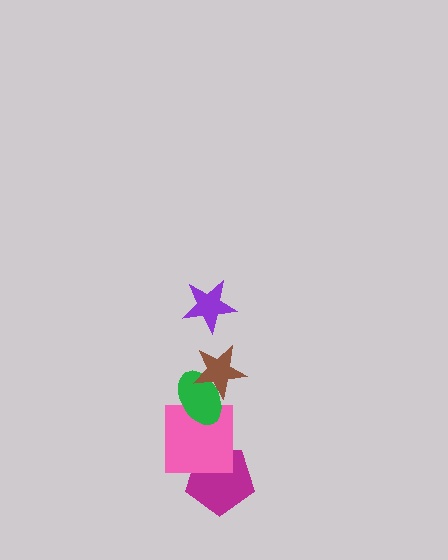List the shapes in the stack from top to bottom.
From top to bottom: the purple star, the brown star, the green ellipse, the pink square, the magenta pentagon.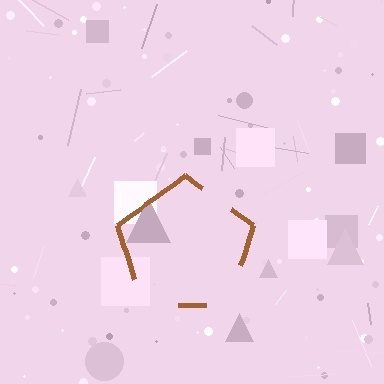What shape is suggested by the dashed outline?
The dashed outline suggests a pentagon.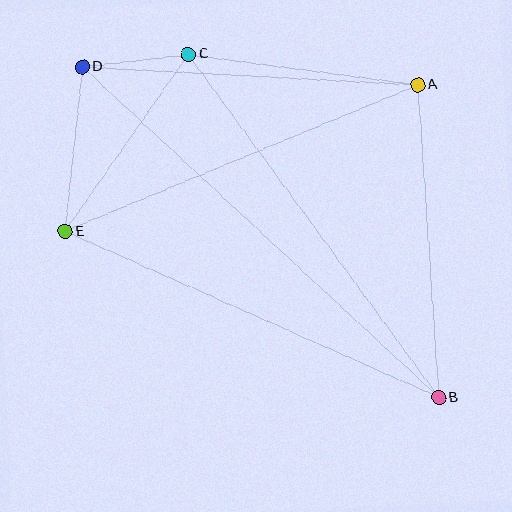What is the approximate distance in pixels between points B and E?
The distance between B and E is approximately 409 pixels.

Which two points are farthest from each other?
Points B and D are farthest from each other.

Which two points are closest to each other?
Points C and D are closest to each other.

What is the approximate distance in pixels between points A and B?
The distance between A and B is approximately 313 pixels.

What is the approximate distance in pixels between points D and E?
The distance between D and E is approximately 166 pixels.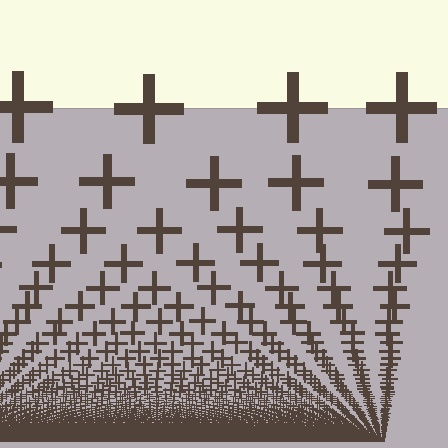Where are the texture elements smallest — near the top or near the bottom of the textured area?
Near the bottom.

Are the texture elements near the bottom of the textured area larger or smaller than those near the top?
Smaller. The gradient is inverted — elements near the bottom are smaller and denser.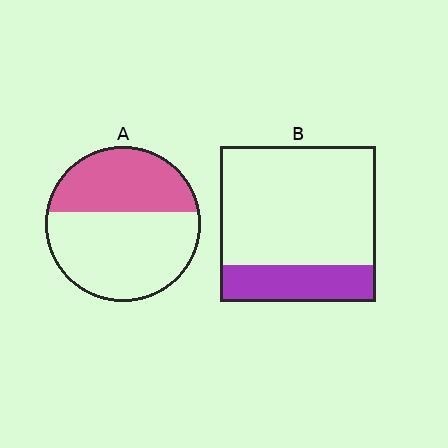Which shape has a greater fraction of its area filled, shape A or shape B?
Shape A.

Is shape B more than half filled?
No.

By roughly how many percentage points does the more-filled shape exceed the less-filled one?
By roughly 15 percentage points (A over B).